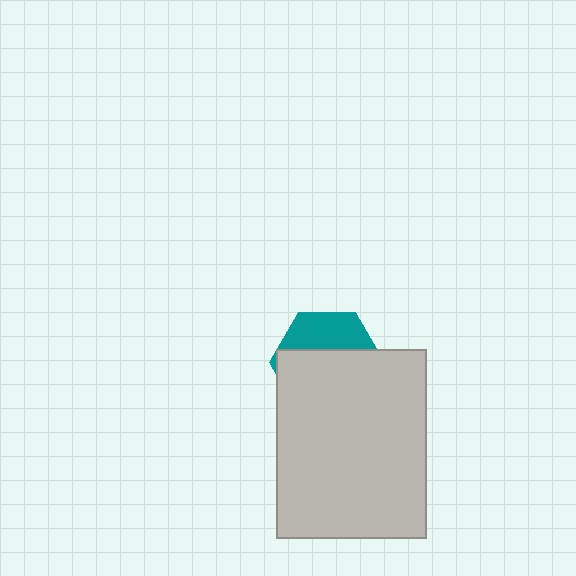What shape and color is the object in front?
The object in front is a light gray rectangle.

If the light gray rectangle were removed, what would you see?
You would see the complete teal hexagon.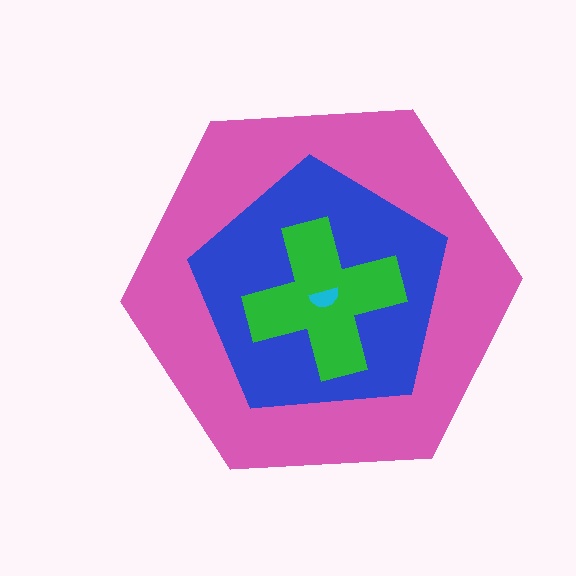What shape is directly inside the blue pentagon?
The green cross.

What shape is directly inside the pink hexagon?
The blue pentagon.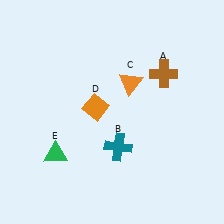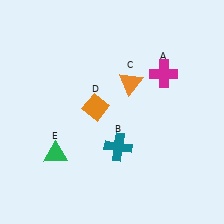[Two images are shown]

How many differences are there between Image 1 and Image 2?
There is 1 difference between the two images.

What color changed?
The cross (A) changed from brown in Image 1 to magenta in Image 2.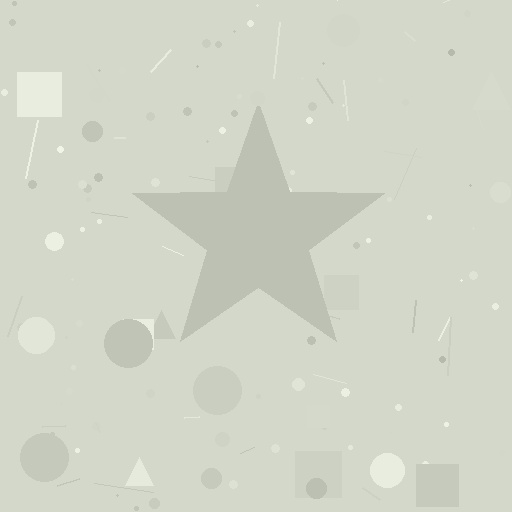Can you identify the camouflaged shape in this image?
The camouflaged shape is a star.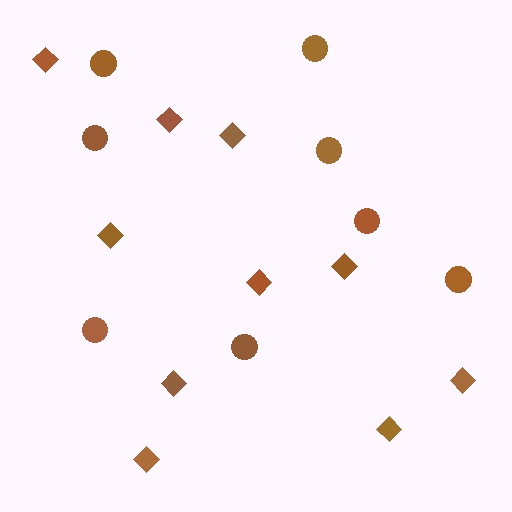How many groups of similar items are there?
There are 2 groups: one group of diamonds (10) and one group of circles (8).